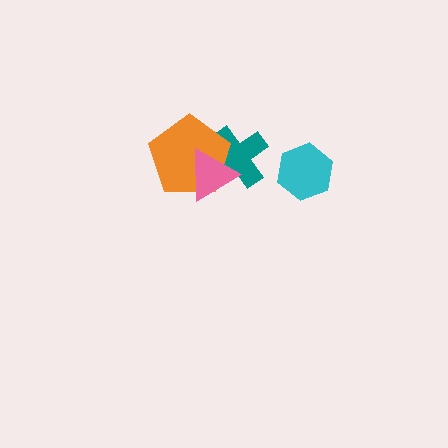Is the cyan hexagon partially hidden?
No, no other shape covers it.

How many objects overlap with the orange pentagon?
2 objects overlap with the orange pentagon.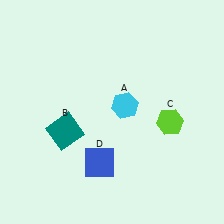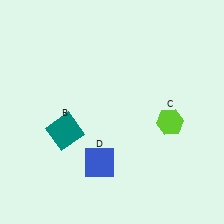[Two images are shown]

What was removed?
The cyan hexagon (A) was removed in Image 2.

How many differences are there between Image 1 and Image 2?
There is 1 difference between the two images.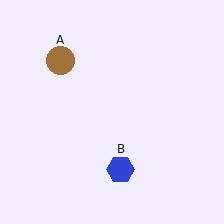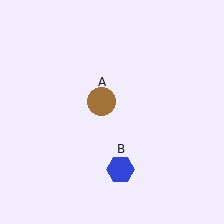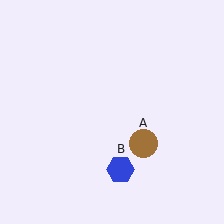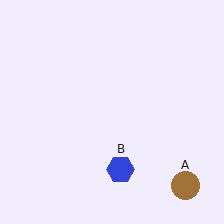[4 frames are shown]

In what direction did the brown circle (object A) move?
The brown circle (object A) moved down and to the right.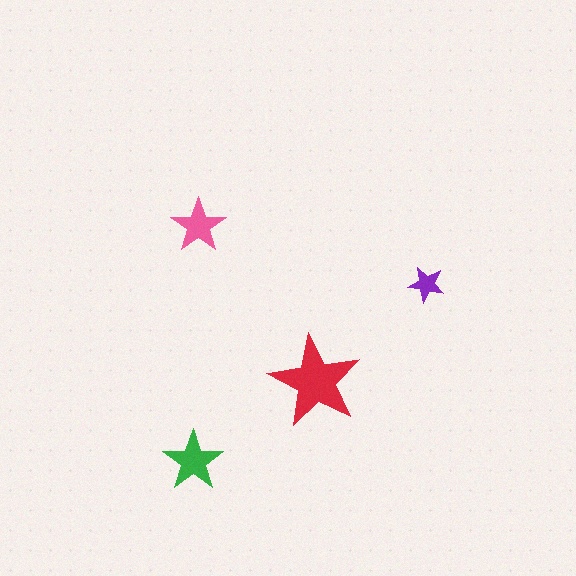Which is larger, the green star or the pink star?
The green one.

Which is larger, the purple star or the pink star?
The pink one.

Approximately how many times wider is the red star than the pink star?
About 1.5 times wider.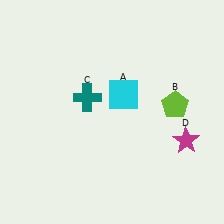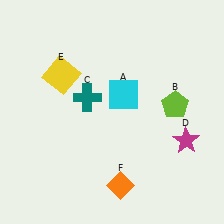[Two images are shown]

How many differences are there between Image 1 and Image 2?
There are 2 differences between the two images.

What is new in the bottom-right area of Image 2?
An orange diamond (F) was added in the bottom-right area of Image 2.